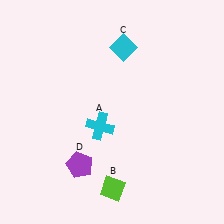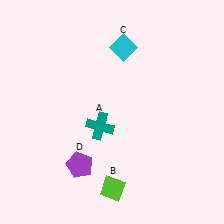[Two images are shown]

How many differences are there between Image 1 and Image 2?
There is 1 difference between the two images.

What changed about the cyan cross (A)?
In Image 1, A is cyan. In Image 2, it changed to teal.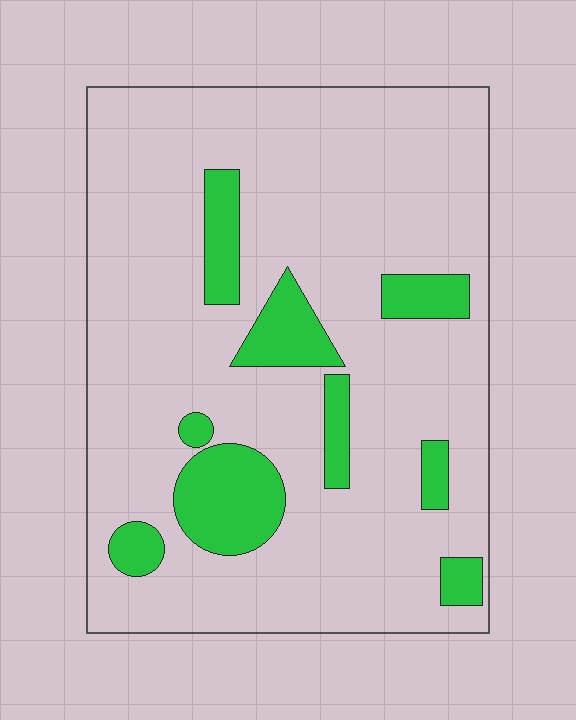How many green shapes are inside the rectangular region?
9.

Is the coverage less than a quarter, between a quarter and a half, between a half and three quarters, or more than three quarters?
Less than a quarter.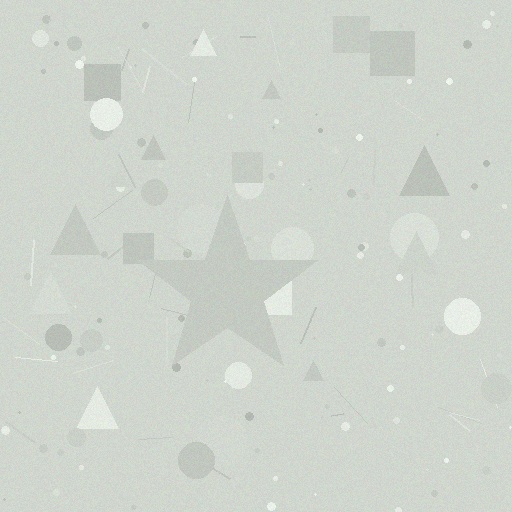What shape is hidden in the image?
A star is hidden in the image.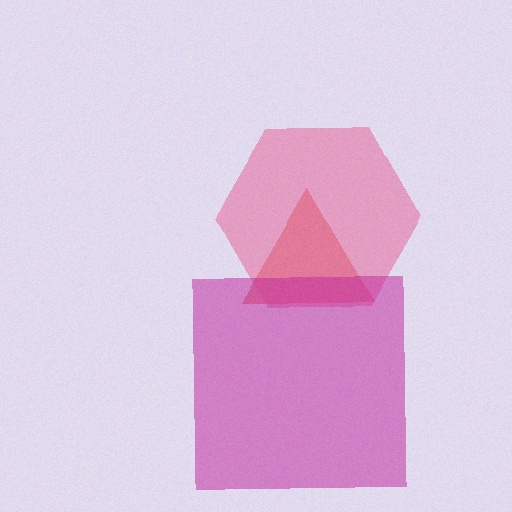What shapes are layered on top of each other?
The layered shapes are: a red triangle, a pink hexagon, a magenta square.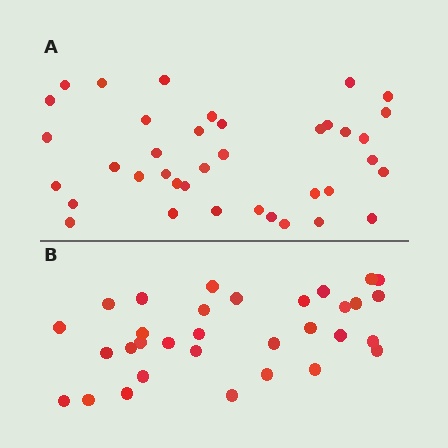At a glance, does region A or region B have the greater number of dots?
Region A (the top region) has more dots.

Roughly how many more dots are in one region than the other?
Region A has about 6 more dots than region B.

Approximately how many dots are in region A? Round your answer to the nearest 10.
About 40 dots. (The exact count is 38, which rounds to 40.)